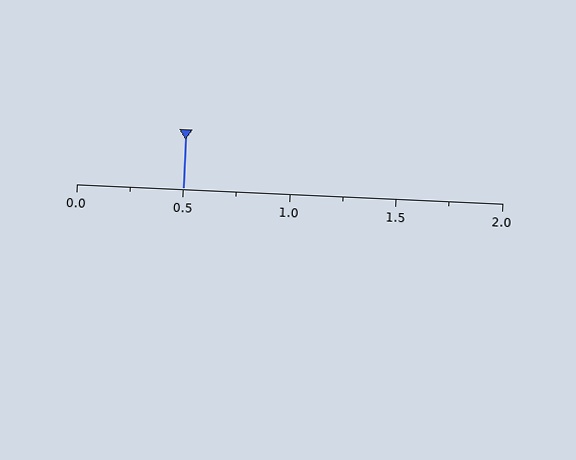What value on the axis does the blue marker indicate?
The marker indicates approximately 0.5.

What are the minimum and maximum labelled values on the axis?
The axis runs from 0.0 to 2.0.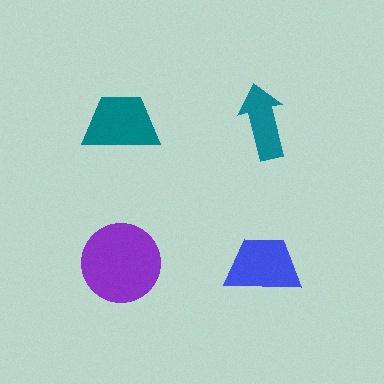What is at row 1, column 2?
A teal arrow.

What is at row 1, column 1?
A teal trapezoid.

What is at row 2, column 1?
A purple circle.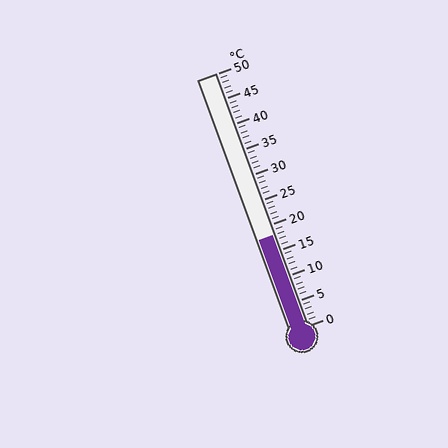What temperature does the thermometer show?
The thermometer shows approximately 18°C.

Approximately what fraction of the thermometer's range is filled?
The thermometer is filled to approximately 35% of its range.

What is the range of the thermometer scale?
The thermometer scale ranges from 0°C to 50°C.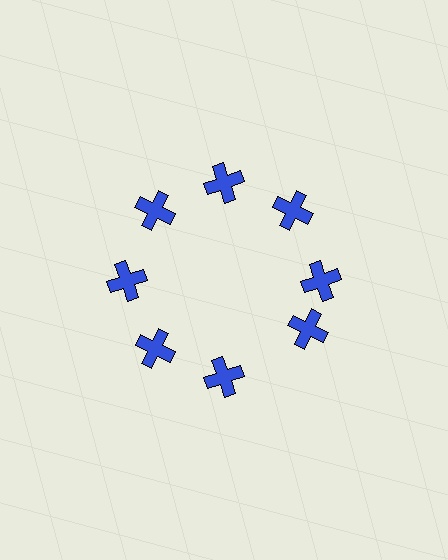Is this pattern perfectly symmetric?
No. The 8 blue crosses are arranged in a ring, but one element near the 4 o'clock position is rotated out of alignment along the ring, breaking the 8-fold rotational symmetry.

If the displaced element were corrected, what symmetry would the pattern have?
It would have 8-fold rotational symmetry — the pattern would map onto itself every 45 degrees.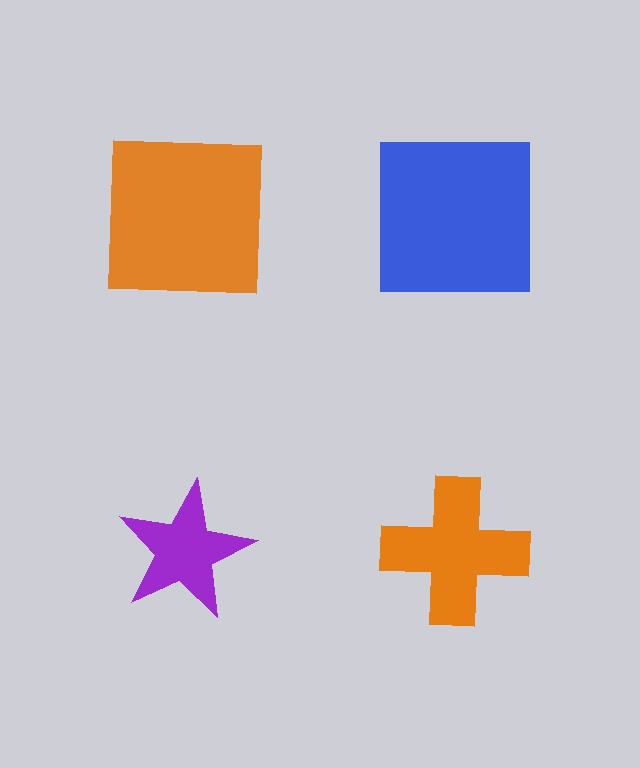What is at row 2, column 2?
An orange cross.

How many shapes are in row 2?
2 shapes.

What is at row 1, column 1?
An orange square.